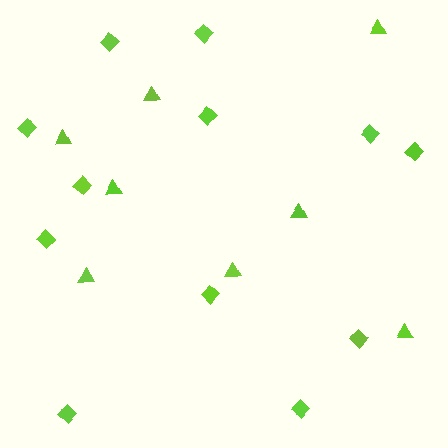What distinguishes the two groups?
There are 2 groups: one group of triangles (8) and one group of diamonds (12).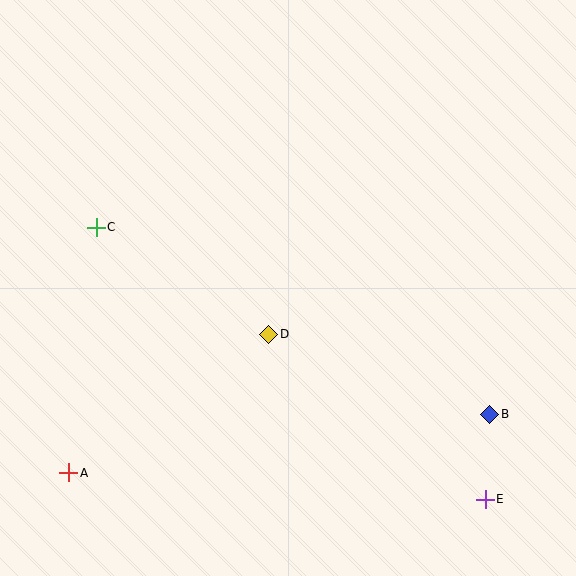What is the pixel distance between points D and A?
The distance between D and A is 243 pixels.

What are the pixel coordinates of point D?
Point D is at (269, 334).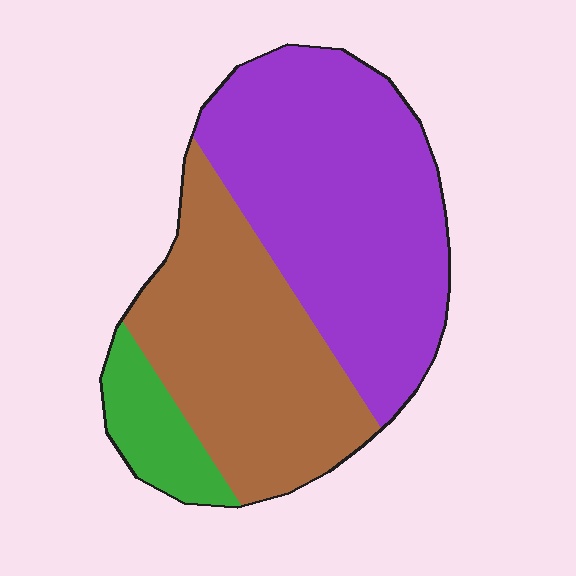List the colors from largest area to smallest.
From largest to smallest: purple, brown, green.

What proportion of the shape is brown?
Brown covers around 40% of the shape.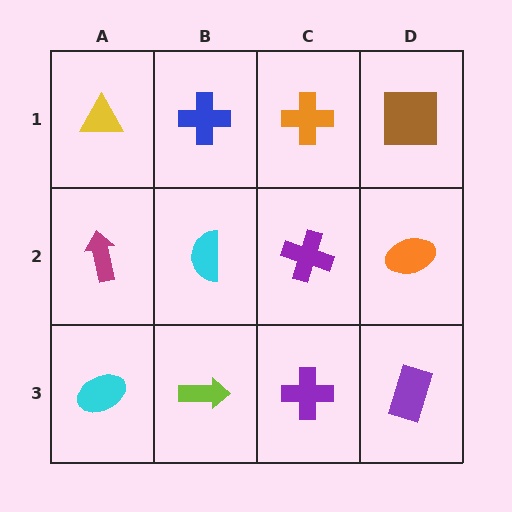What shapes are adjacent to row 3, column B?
A cyan semicircle (row 2, column B), a cyan ellipse (row 3, column A), a purple cross (row 3, column C).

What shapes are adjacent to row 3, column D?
An orange ellipse (row 2, column D), a purple cross (row 3, column C).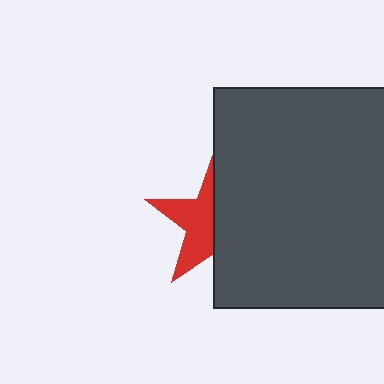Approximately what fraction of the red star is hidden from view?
Roughly 53% of the red star is hidden behind the dark gray square.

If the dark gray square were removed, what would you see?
You would see the complete red star.